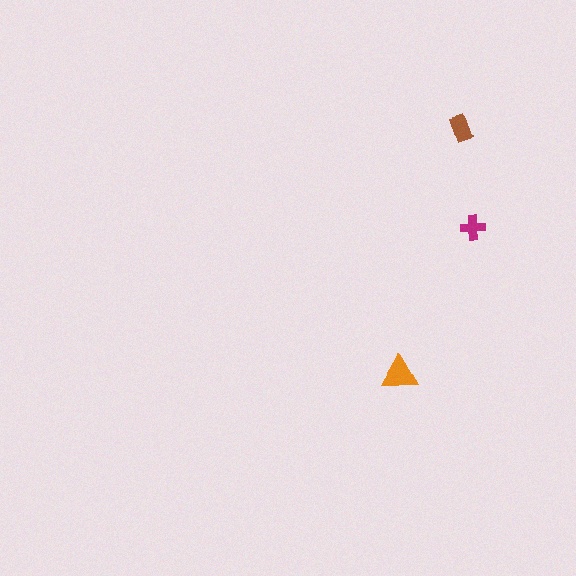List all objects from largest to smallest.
The orange triangle, the brown rectangle, the magenta cross.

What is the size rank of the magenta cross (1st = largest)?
3rd.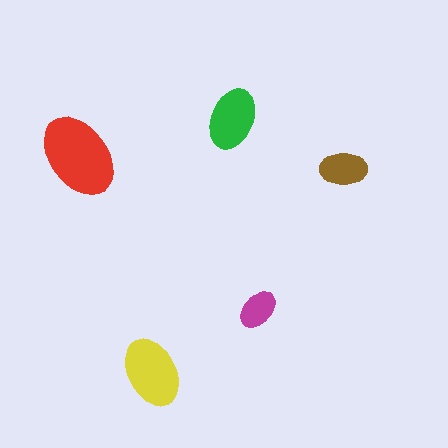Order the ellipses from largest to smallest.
the red one, the yellow one, the green one, the brown one, the magenta one.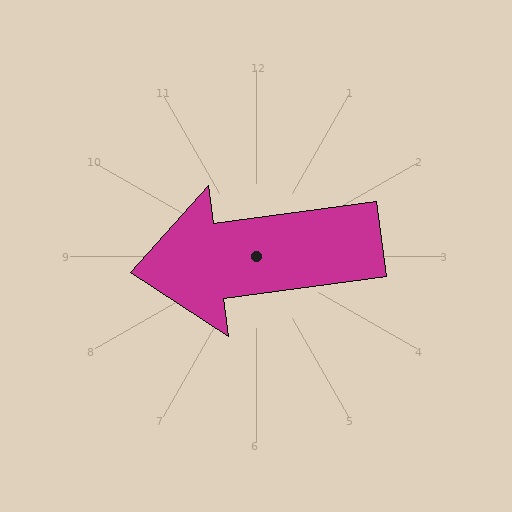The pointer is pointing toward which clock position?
Roughly 9 o'clock.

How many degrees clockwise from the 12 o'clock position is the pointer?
Approximately 262 degrees.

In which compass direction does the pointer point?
West.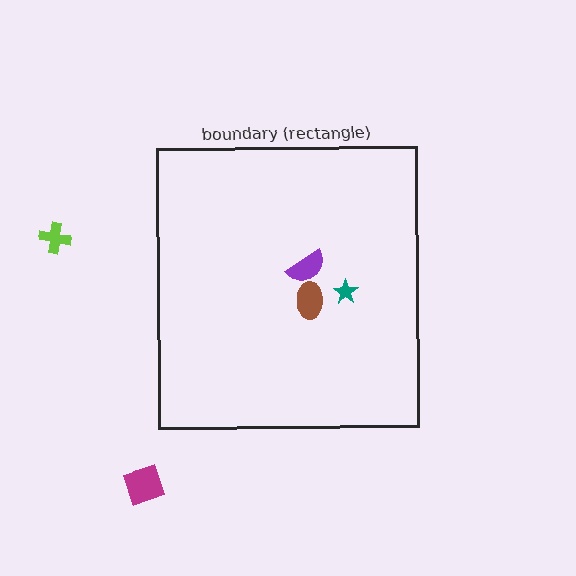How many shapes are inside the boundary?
3 inside, 2 outside.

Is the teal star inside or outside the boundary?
Inside.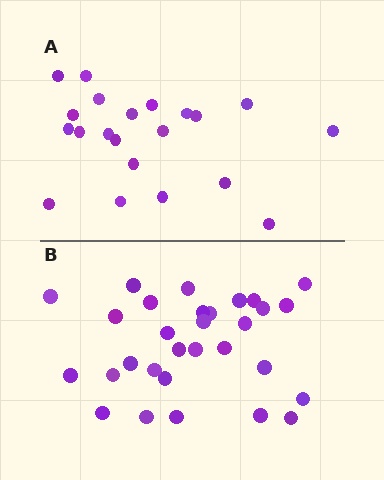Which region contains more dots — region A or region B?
Region B (the bottom region) has more dots.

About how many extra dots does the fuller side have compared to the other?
Region B has roughly 8 or so more dots than region A.